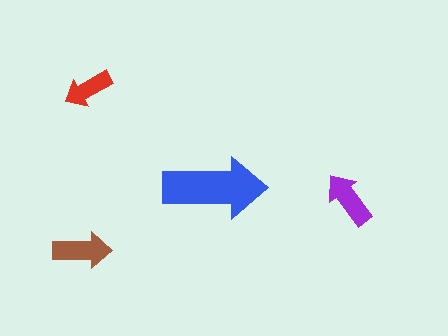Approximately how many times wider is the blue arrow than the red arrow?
About 2 times wider.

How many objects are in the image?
There are 4 objects in the image.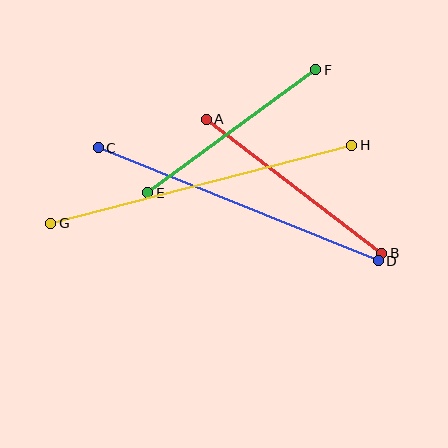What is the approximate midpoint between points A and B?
The midpoint is at approximately (294, 186) pixels.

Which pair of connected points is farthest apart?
Points G and H are farthest apart.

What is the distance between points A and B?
The distance is approximately 221 pixels.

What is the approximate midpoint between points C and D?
The midpoint is at approximately (238, 204) pixels.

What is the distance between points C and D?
The distance is approximately 302 pixels.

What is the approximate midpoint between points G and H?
The midpoint is at approximately (201, 184) pixels.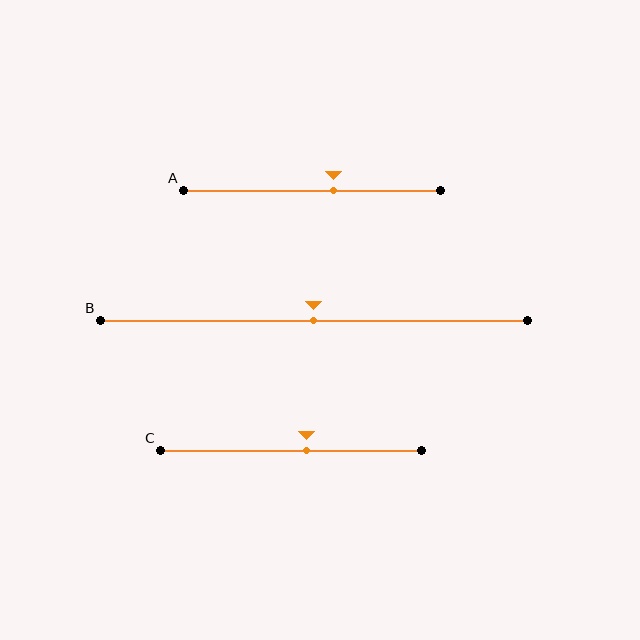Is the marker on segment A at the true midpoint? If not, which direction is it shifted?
No, the marker on segment A is shifted to the right by about 8% of the segment length.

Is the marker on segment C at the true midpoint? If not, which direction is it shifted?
No, the marker on segment C is shifted to the right by about 6% of the segment length.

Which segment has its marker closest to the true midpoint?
Segment B has its marker closest to the true midpoint.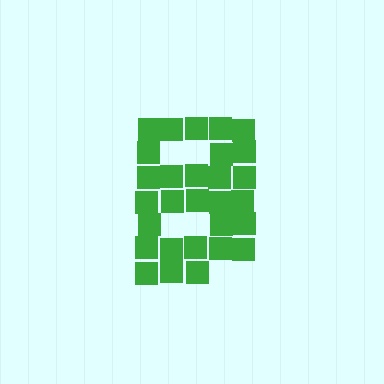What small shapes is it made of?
It is made of small squares.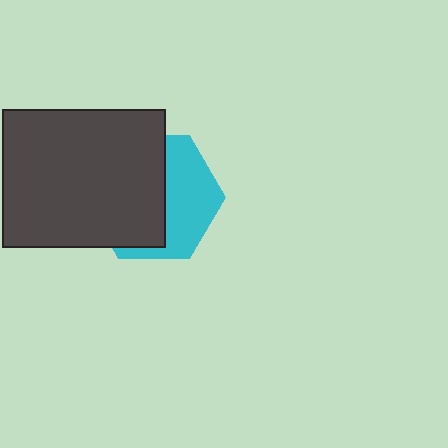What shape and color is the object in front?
The object in front is a dark gray rectangle.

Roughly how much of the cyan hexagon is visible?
A small part of it is visible (roughly 44%).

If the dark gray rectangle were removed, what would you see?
You would see the complete cyan hexagon.